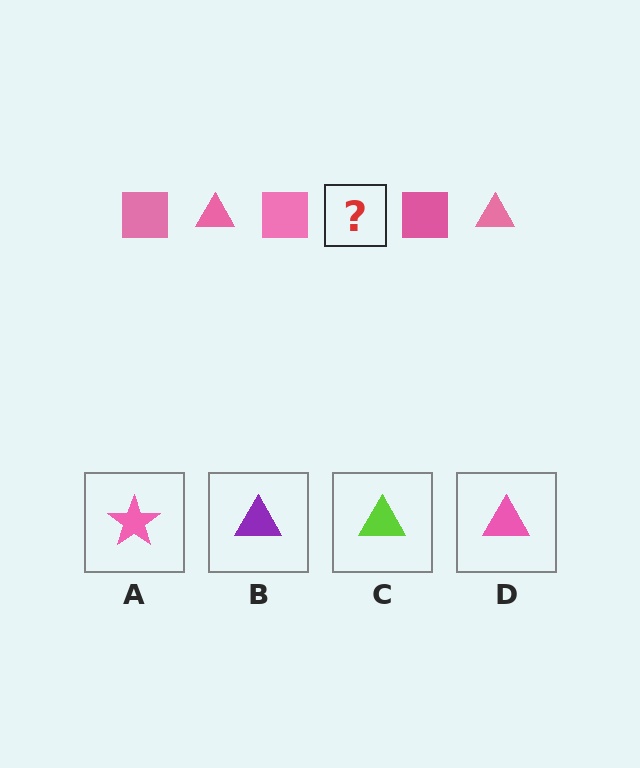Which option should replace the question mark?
Option D.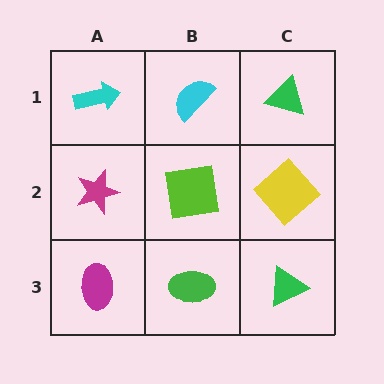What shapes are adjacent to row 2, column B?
A cyan semicircle (row 1, column B), a green ellipse (row 3, column B), a magenta star (row 2, column A), a yellow diamond (row 2, column C).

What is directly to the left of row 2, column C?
A lime square.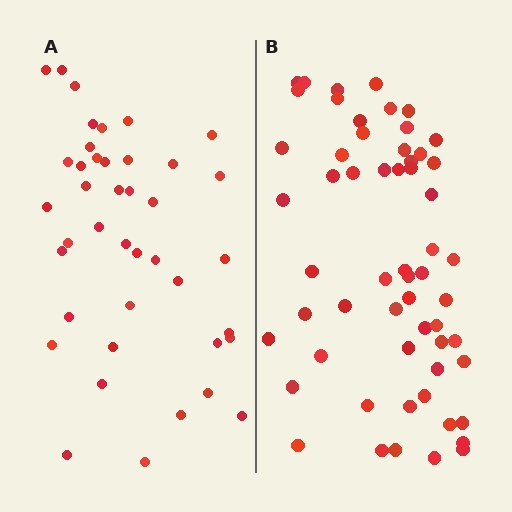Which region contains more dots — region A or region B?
Region B (the right region) has more dots.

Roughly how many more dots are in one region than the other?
Region B has approximately 15 more dots than region A.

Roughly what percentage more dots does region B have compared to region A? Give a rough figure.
About 40% more.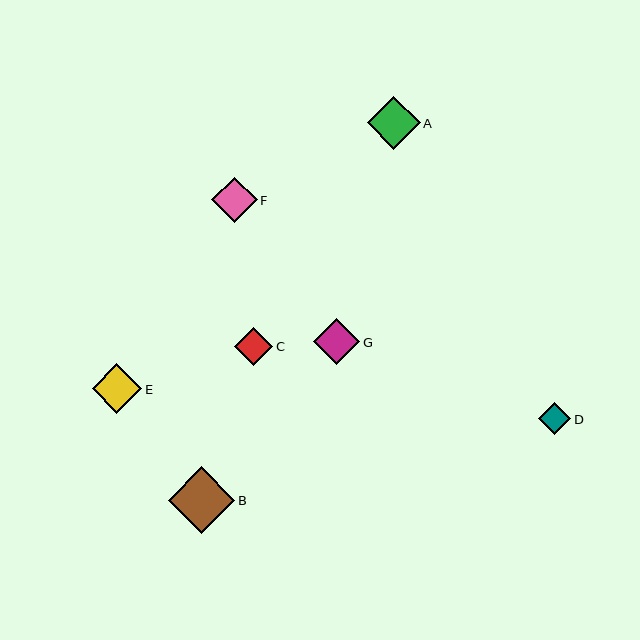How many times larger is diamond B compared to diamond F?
Diamond B is approximately 1.5 times the size of diamond F.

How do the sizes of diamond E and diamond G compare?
Diamond E and diamond G are approximately the same size.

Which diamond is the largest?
Diamond B is the largest with a size of approximately 66 pixels.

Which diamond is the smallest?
Diamond D is the smallest with a size of approximately 32 pixels.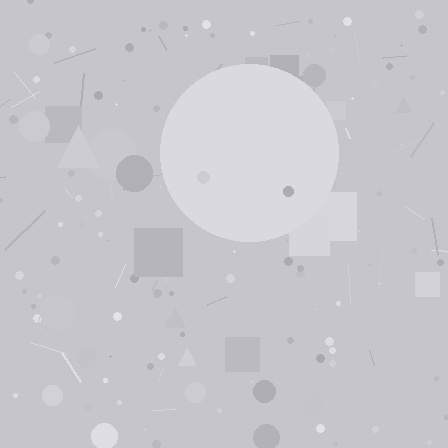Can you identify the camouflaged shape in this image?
The camouflaged shape is a circle.